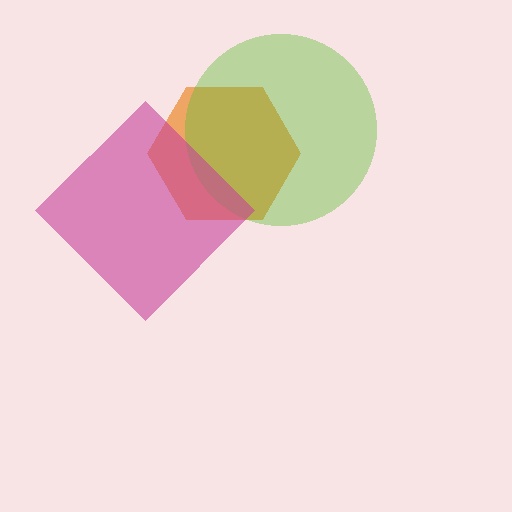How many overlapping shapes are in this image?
There are 3 overlapping shapes in the image.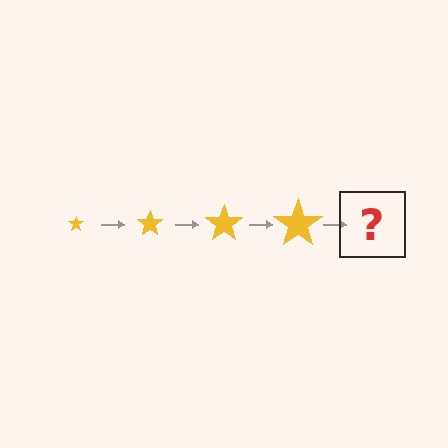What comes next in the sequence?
The next element should be a yellow star, larger than the previous one.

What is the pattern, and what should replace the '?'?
The pattern is that the star gets progressively larger each step. The '?' should be a yellow star, larger than the previous one.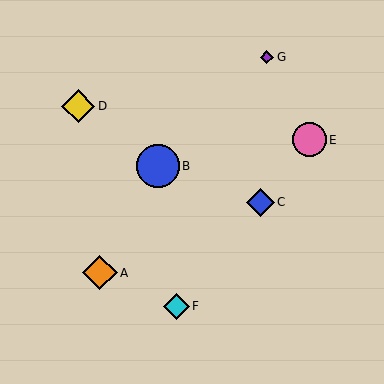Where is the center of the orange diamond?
The center of the orange diamond is at (100, 273).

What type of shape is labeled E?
Shape E is a pink circle.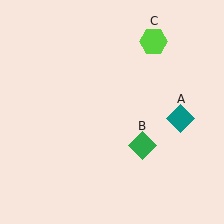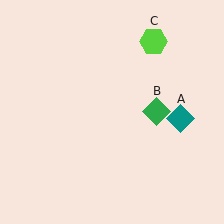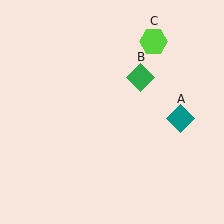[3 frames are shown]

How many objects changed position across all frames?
1 object changed position: green diamond (object B).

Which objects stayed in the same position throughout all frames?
Teal diamond (object A) and lime hexagon (object C) remained stationary.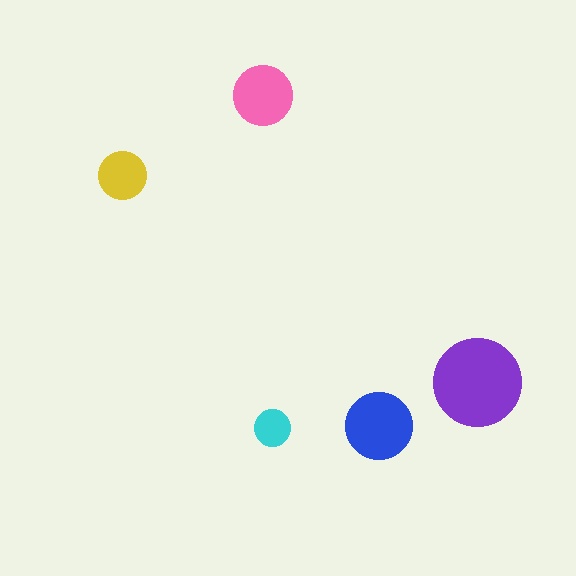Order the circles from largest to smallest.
the purple one, the blue one, the pink one, the yellow one, the cyan one.